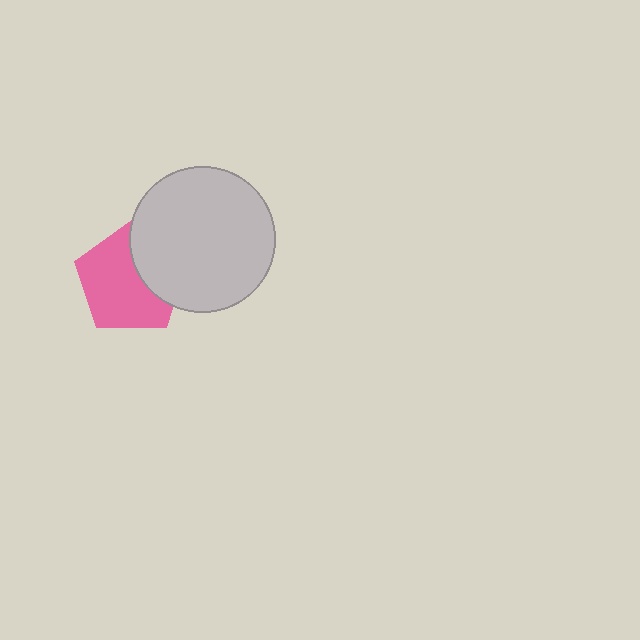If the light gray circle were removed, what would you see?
You would see the complete pink pentagon.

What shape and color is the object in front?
The object in front is a light gray circle.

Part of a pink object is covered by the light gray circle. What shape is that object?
It is a pentagon.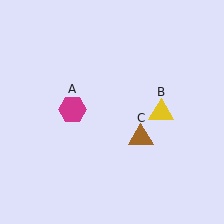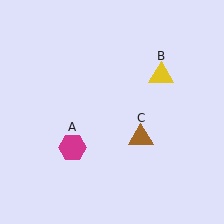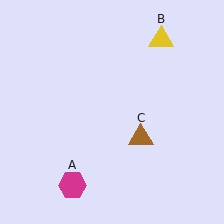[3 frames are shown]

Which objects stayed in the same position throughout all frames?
Brown triangle (object C) remained stationary.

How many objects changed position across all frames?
2 objects changed position: magenta hexagon (object A), yellow triangle (object B).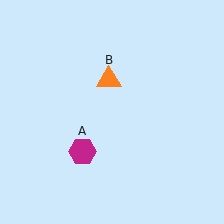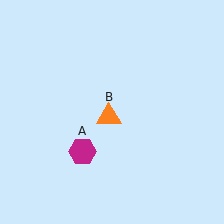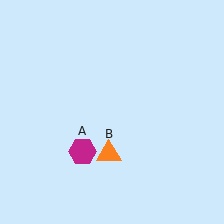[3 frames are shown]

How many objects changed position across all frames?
1 object changed position: orange triangle (object B).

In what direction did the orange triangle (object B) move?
The orange triangle (object B) moved down.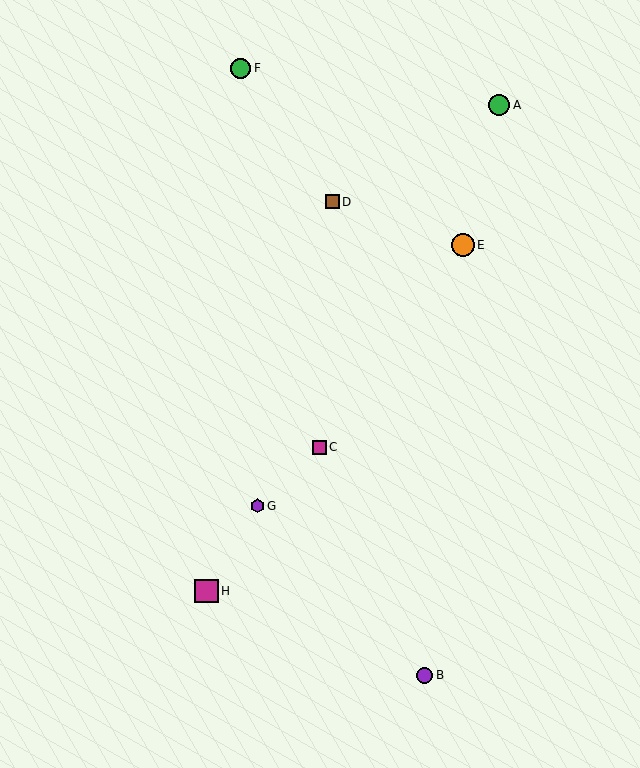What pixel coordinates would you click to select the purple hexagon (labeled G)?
Click at (257, 506) to select the purple hexagon G.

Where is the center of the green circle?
The center of the green circle is at (499, 105).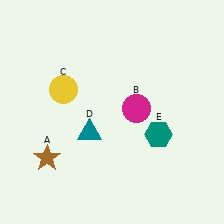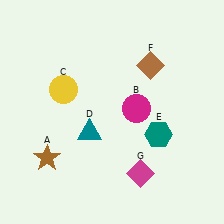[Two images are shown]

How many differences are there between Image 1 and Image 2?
There are 2 differences between the two images.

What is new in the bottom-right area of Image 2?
A magenta diamond (G) was added in the bottom-right area of Image 2.